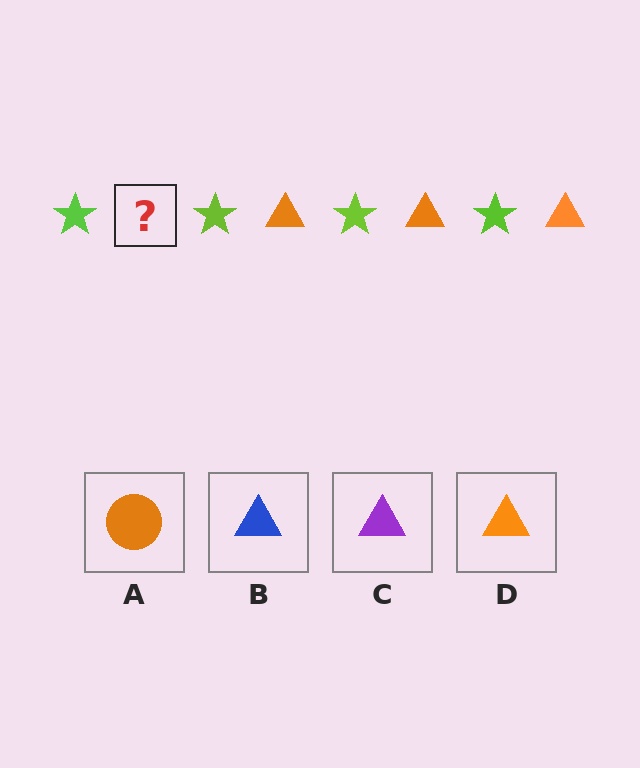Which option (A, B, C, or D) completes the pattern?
D.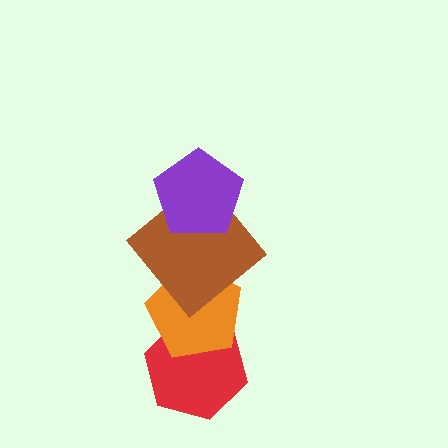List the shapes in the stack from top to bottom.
From top to bottom: the purple pentagon, the brown diamond, the orange pentagon, the red hexagon.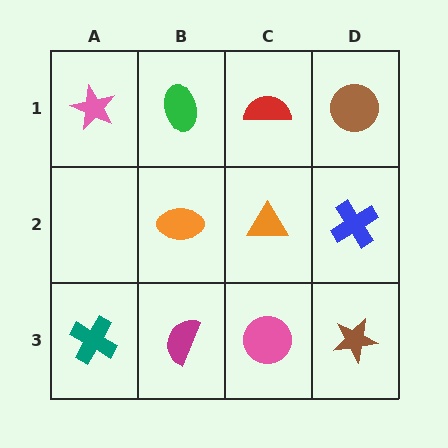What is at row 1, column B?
A green ellipse.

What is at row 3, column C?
A pink circle.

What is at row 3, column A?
A teal cross.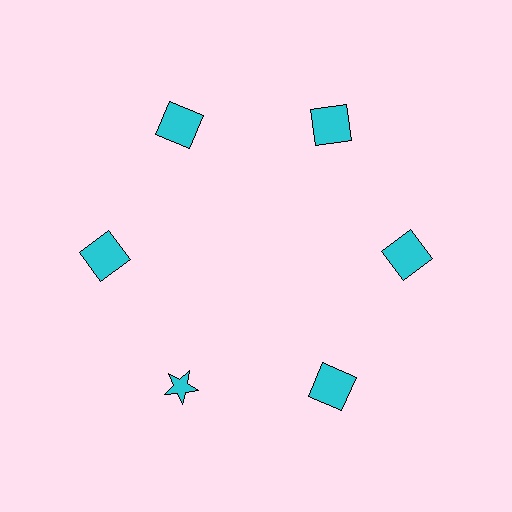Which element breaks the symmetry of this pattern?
The cyan star at roughly the 7 o'clock position breaks the symmetry. All other shapes are cyan squares.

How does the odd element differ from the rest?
It has a different shape: star instead of square.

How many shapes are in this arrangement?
There are 6 shapes arranged in a ring pattern.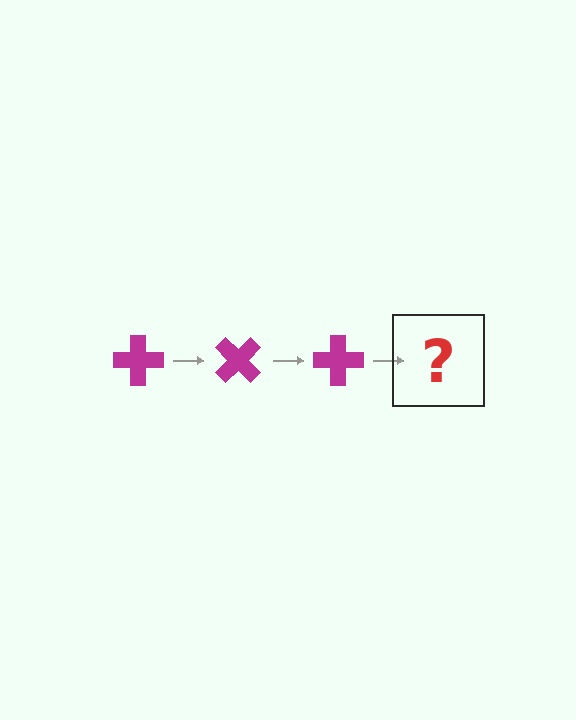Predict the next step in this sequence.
The next step is a magenta cross rotated 135 degrees.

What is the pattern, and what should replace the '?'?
The pattern is that the cross rotates 45 degrees each step. The '?' should be a magenta cross rotated 135 degrees.